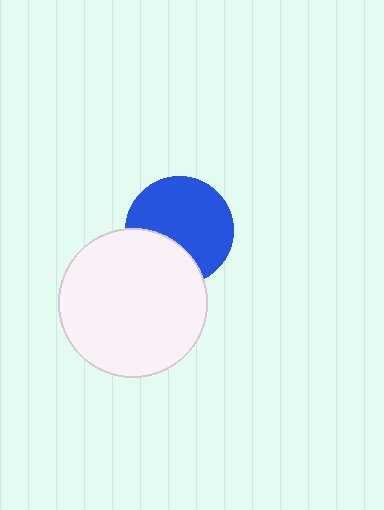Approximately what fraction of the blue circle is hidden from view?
Roughly 30% of the blue circle is hidden behind the white circle.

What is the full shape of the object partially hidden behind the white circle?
The partially hidden object is a blue circle.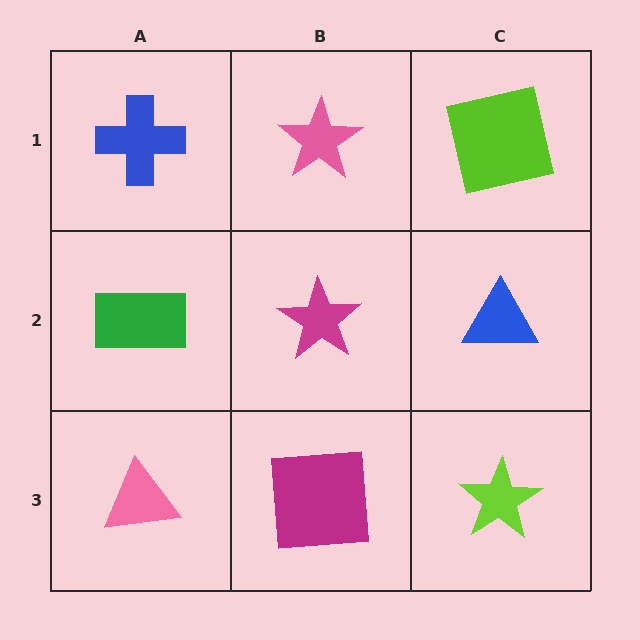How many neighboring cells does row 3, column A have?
2.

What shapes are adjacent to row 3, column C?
A blue triangle (row 2, column C), a magenta square (row 3, column B).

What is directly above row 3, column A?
A green rectangle.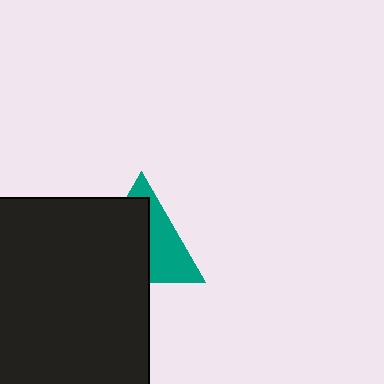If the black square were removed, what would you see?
You would see the complete teal triangle.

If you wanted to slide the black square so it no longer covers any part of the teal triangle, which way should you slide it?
Slide it toward the lower-left — that is the most direct way to separate the two shapes.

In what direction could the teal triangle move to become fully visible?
The teal triangle could move toward the upper-right. That would shift it out from behind the black square entirely.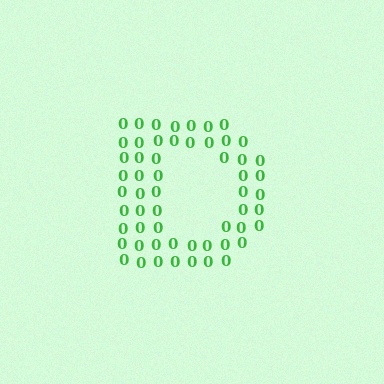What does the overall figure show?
The overall figure shows the letter D.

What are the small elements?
The small elements are digit 0's.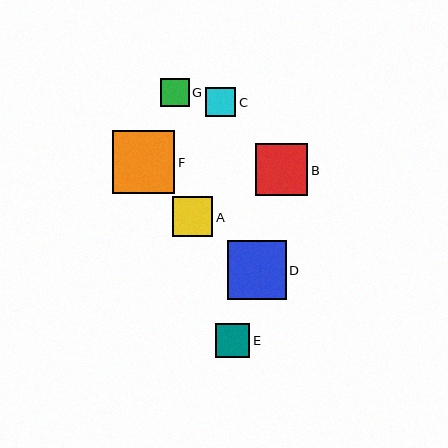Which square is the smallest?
Square G is the smallest with a size of approximately 29 pixels.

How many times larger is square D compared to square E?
Square D is approximately 1.7 times the size of square E.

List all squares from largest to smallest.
From largest to smallest: F, D, B, A, E, C, G.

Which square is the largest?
Square F is the largest with a size of approximately 62 pixels.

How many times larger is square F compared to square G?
Square F is approximately 2.2 times the size of square G.